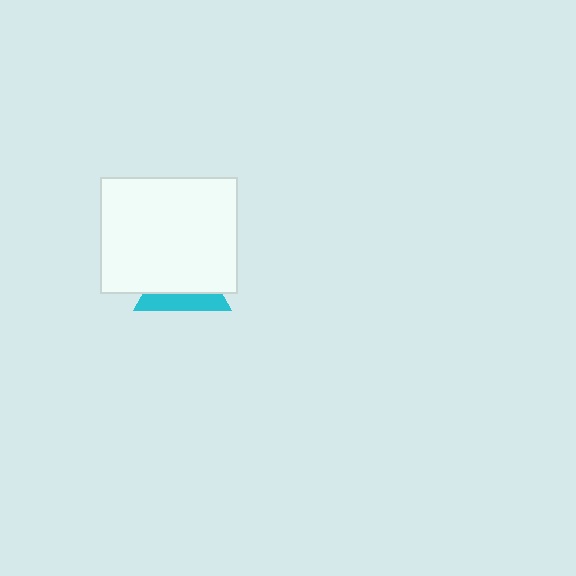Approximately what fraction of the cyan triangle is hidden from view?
Roughly 63% of the cyan triangle is hidden behind the white rectangle.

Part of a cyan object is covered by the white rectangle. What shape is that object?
It is a triangle.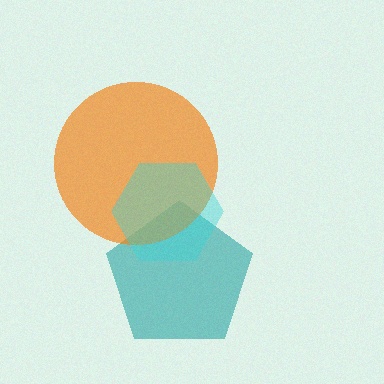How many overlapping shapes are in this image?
There are 3 overlapping shapes in the image.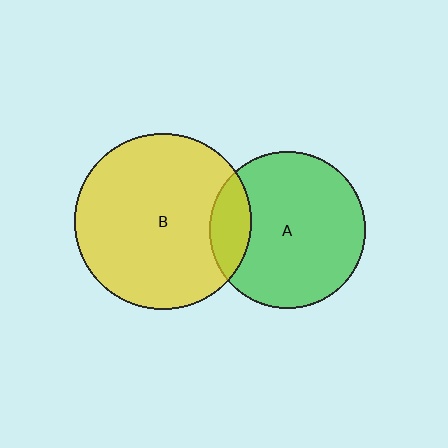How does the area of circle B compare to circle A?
Approximately 1.3 times.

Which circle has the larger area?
Circle B (yellow).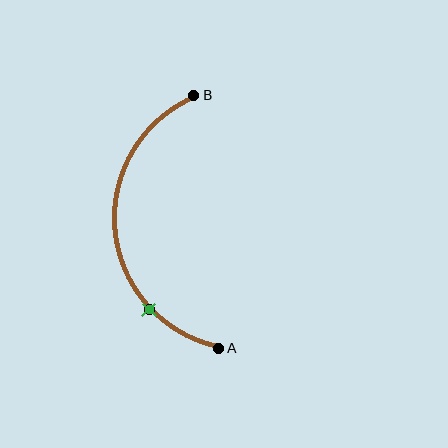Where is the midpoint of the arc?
The arc midpoint is the point on the curve farthest from the straight line joining A and B. It sits to the left of that line.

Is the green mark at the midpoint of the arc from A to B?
No. The green mark lies on the arc but is closer to endpoint A. The arc midpoint would be at the point on the curve equidistant along the arc from both A and B.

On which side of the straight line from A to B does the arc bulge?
The arc bulges to the left of the straight line connecting A and B.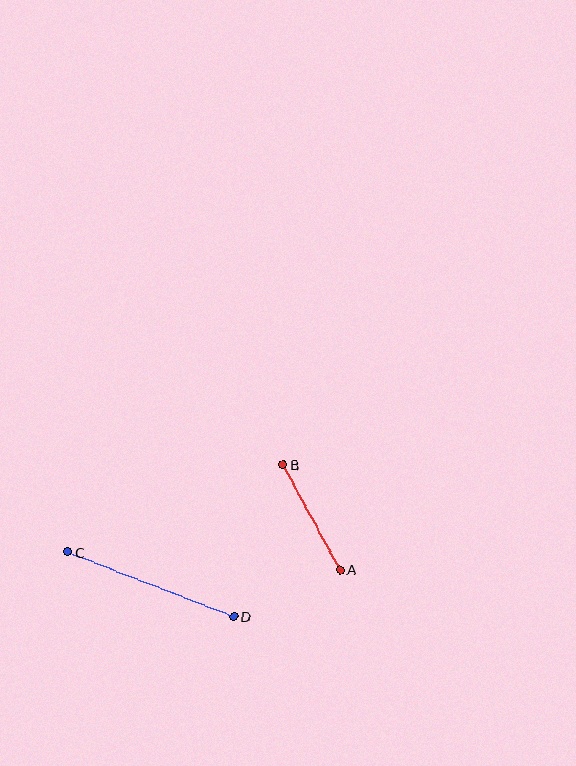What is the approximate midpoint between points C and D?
The midpoint is at approximately (151, 584) pixels.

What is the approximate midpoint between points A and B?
The midpoint is at approximately (312, 517) pixels.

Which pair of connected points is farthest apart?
Points C and D are farthest apart.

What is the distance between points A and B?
The distance is approximately 120 pixels.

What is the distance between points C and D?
The distance is approximately 178 pixels.